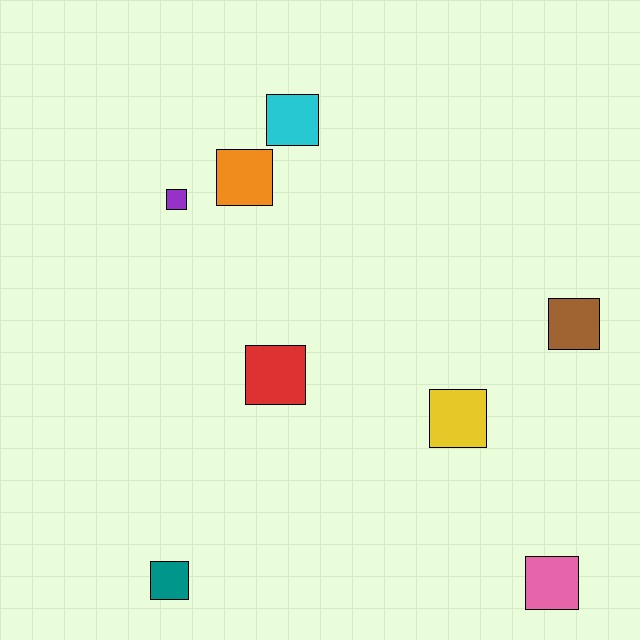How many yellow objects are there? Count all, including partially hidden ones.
There is 1 yellow object.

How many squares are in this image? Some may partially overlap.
There are 8 squares.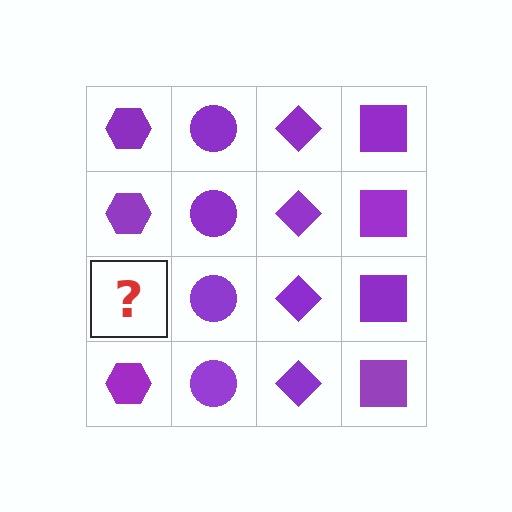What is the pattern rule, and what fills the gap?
The rule is that each column has a consistent shape. The gap should be filled with a purple hexagon.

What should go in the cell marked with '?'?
The missing cell should contain a purple hexagon.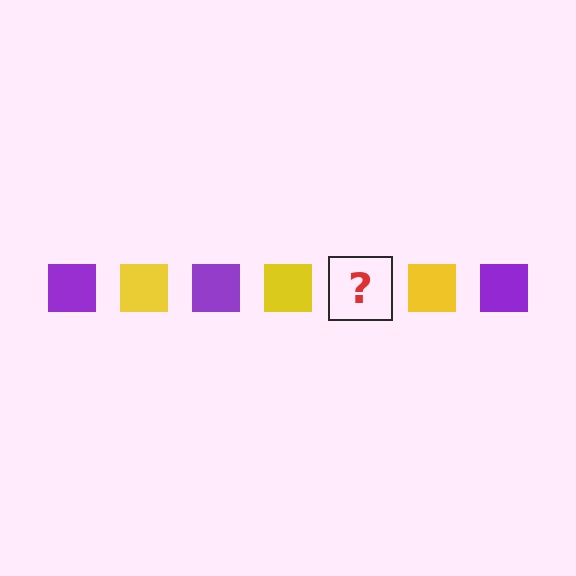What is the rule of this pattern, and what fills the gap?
The rule is that the pattern cycles through purple, yellow squares. The gap should be filled with a purple square.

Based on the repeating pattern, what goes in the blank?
The blank should be a purple square.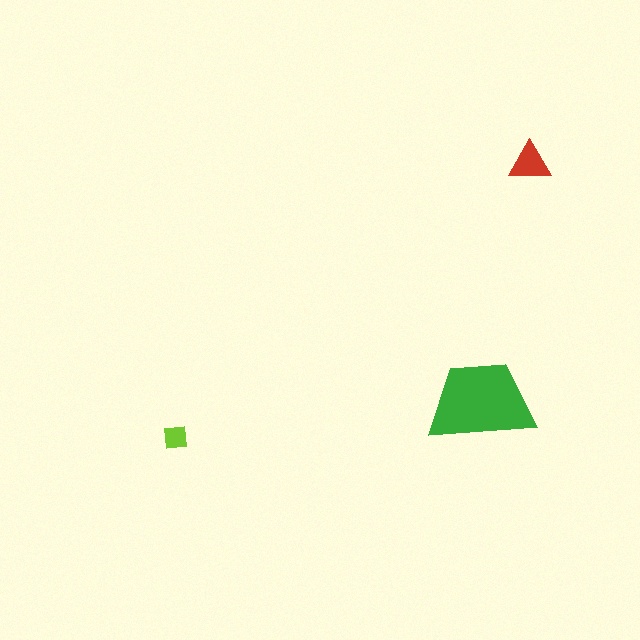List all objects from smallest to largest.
The lime square, the red triangle, the green trapezoid.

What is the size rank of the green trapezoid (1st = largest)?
1st.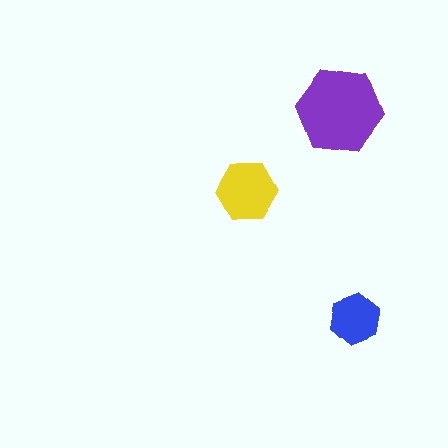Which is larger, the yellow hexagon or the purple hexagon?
The purple one.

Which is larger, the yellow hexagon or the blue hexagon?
The yellow one.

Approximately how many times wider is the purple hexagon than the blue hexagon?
About 1.5 times wider.